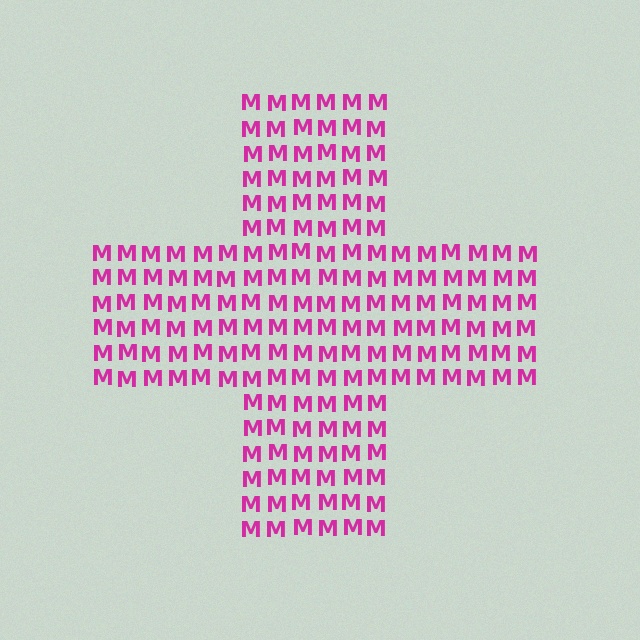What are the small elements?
The small elements are letter M's.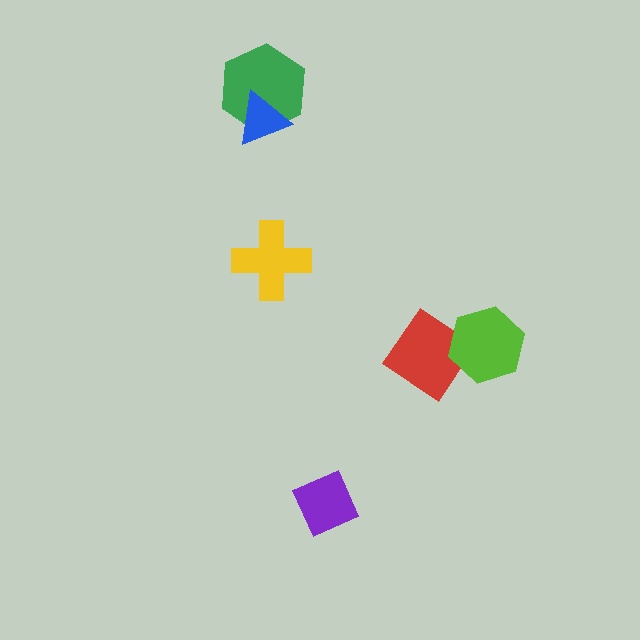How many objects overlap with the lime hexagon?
1 object overlaps with the lime hexagon.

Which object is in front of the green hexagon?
The blue triangle is in front of the green hexagon.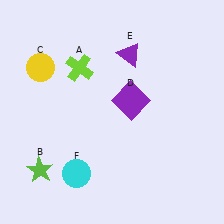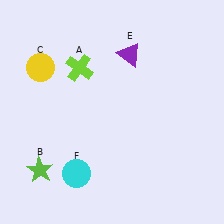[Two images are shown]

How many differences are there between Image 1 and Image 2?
There is 1 difference between the two images.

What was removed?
The purple square (D) was removed in Image 2.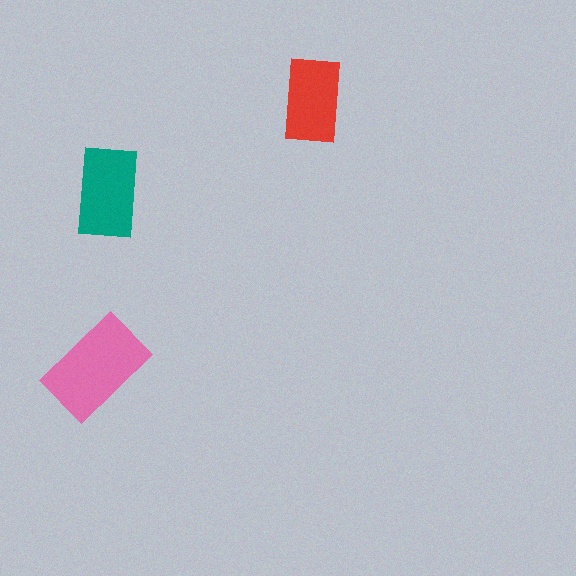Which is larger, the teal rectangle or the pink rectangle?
The pink one.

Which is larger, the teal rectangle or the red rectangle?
The teal one.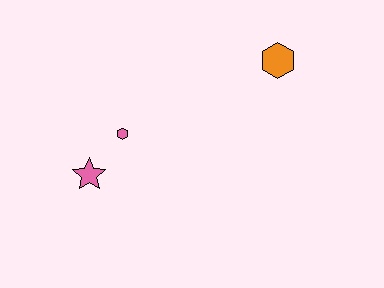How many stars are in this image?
There is 1 star.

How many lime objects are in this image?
There are no lime objects.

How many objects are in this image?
There are 3 objects.